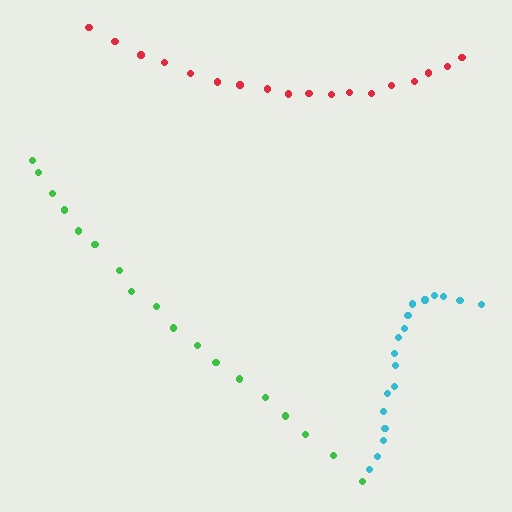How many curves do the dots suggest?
There are 3 distinct paths.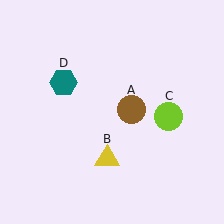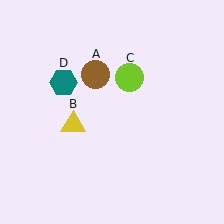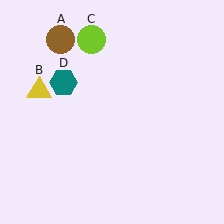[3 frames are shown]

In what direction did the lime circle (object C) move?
The lime circle (object C) moved up and to the left.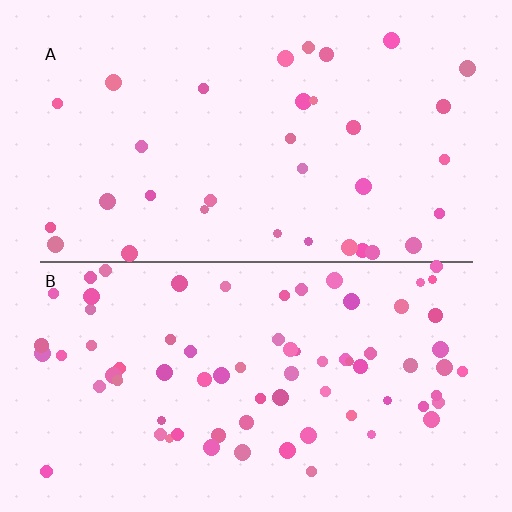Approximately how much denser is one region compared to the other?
Approximately 2.1× — region B over region A.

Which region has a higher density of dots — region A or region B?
B (the bottom).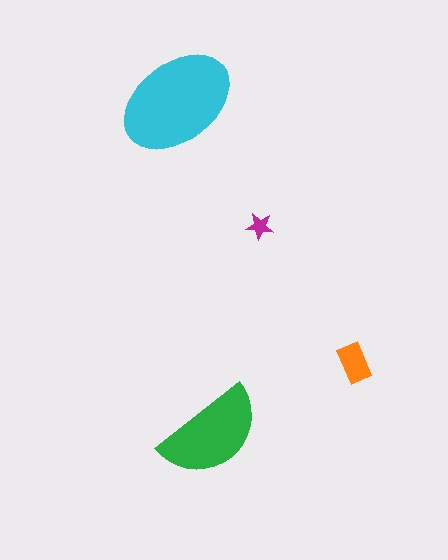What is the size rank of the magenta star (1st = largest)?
4th.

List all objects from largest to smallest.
The cyan ellipse, the green semicircle, the orange rectangle, the magenta star.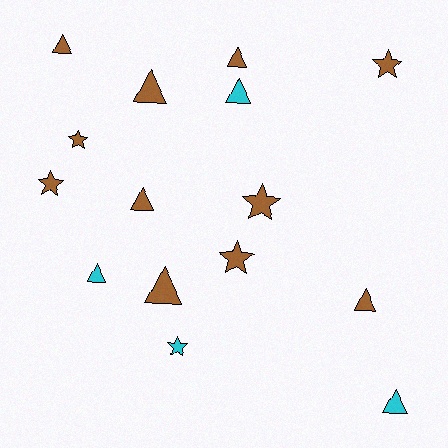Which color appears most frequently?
Brown, with 11 objects.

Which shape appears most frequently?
Triangle, with 9 objects.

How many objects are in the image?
There are 15 objects.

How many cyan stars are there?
There is 1 cyan star.